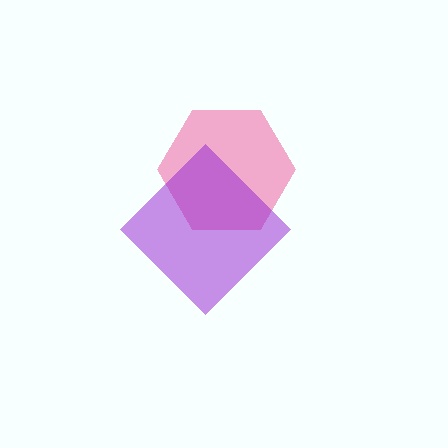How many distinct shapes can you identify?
There are 2 distinct shapes: a pink hexagon, a purple diamond.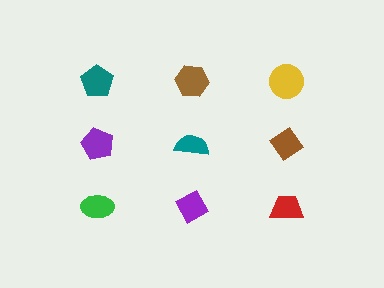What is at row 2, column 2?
A teal semicircle.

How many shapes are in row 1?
3 shapes.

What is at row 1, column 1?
A teal pentagon.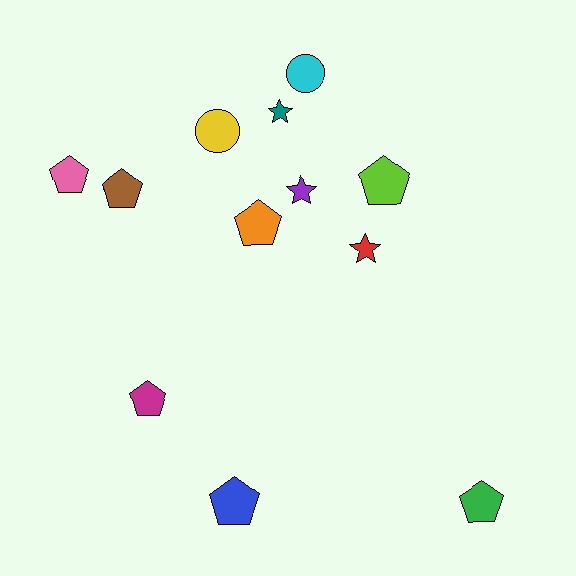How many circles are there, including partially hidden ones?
There are 2 circles.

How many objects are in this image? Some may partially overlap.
There are 12 objects.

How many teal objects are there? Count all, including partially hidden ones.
There is 1 teal object.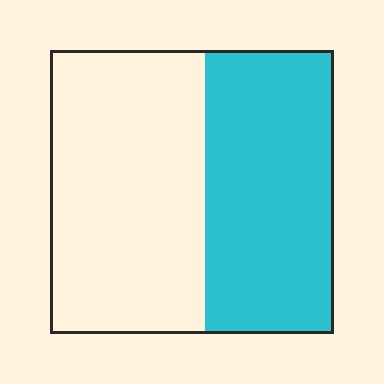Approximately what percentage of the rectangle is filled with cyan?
Approximately 45%.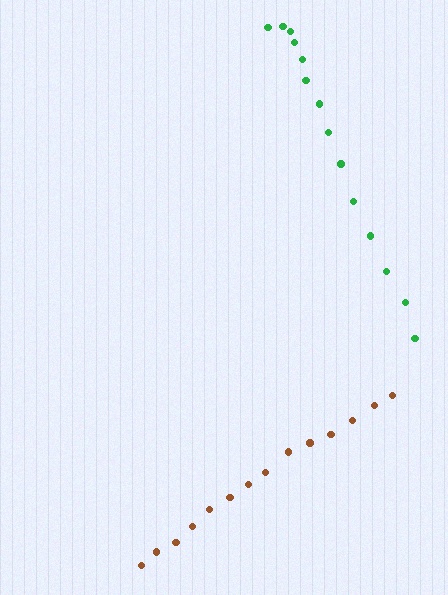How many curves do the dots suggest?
There are 2 distinct paths.